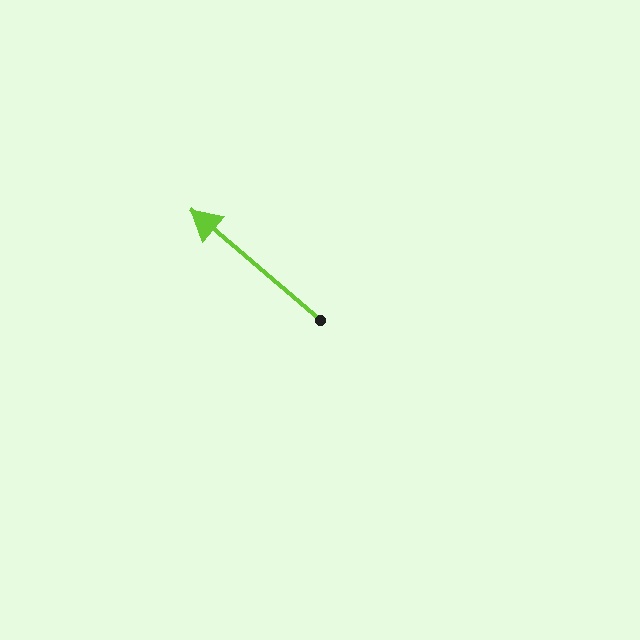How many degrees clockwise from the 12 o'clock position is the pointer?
Approximately 311 degrees.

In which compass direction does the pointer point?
Northwest.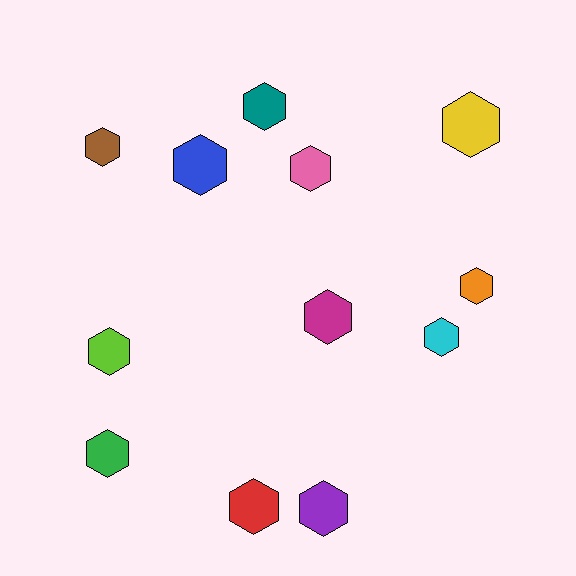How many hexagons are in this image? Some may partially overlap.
There are 12 hexagons.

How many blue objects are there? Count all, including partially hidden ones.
There is 1 blue object.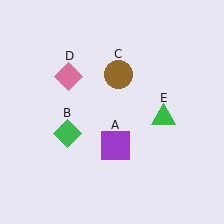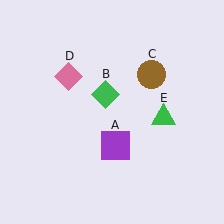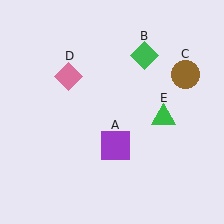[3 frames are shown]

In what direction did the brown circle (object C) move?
The brown circle (object C) moved right.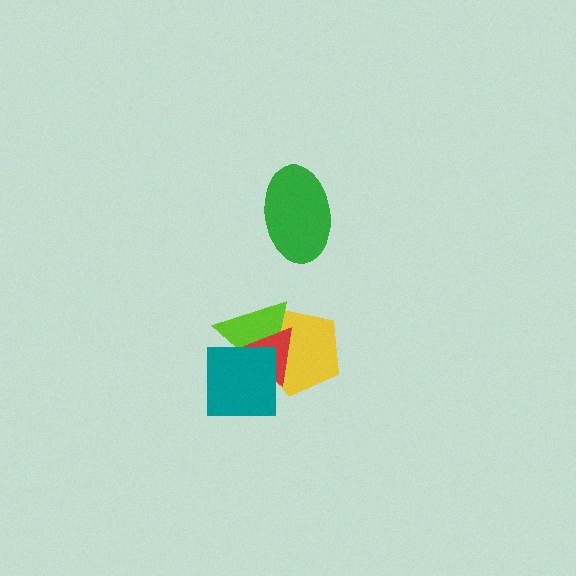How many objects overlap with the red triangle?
3 objects overlap with the red triangle.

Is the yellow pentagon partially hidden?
Yes, it is partially covered by another shape.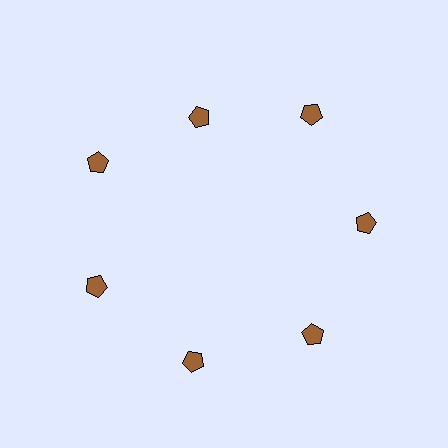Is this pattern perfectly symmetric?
No. The 7 brown pentagons are arranged in a ring, but one element near the 12 o'clock position is pulled inward toward the center, breaking the 7-fold rotational symmetry.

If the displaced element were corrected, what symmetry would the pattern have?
It would have 7-fold rotational symmetry — the pattern would map onto itself every 51 degrees.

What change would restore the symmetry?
The symmetry would be restored by moving it outward, back onto the ring so that all 7 pentagons sit at equal angles and equal distance from the center.